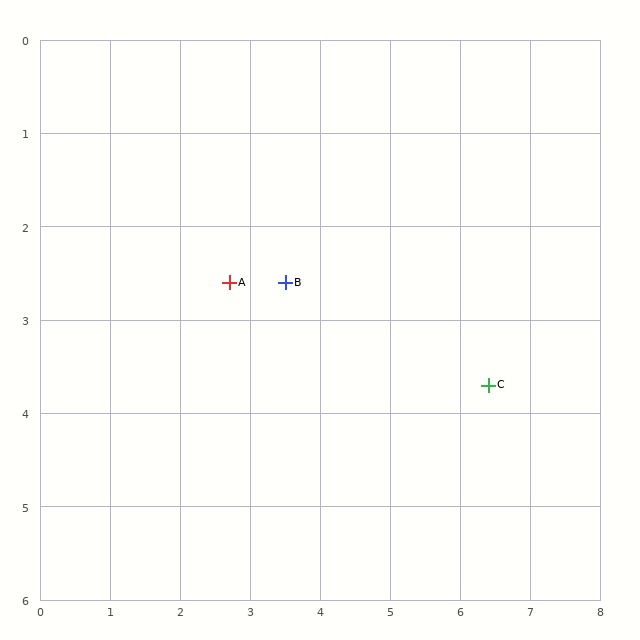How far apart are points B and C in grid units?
Points B and C are about 3.1 grid units apart.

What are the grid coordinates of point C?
Point C is at approximately (6.4, 3.7).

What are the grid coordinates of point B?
Point B is at approximately (3.5, 2.6).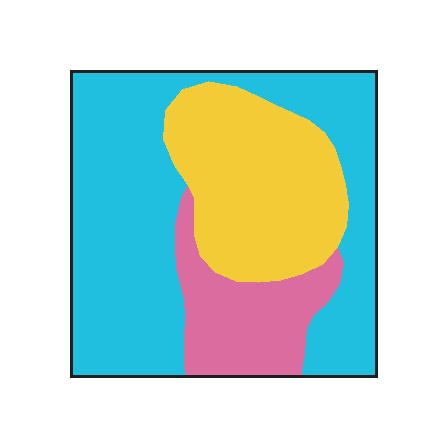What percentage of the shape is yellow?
Yellow takes up about one quarter (1/4) of the shape.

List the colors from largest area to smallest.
From largest to smallest: cyan, yellow, pink.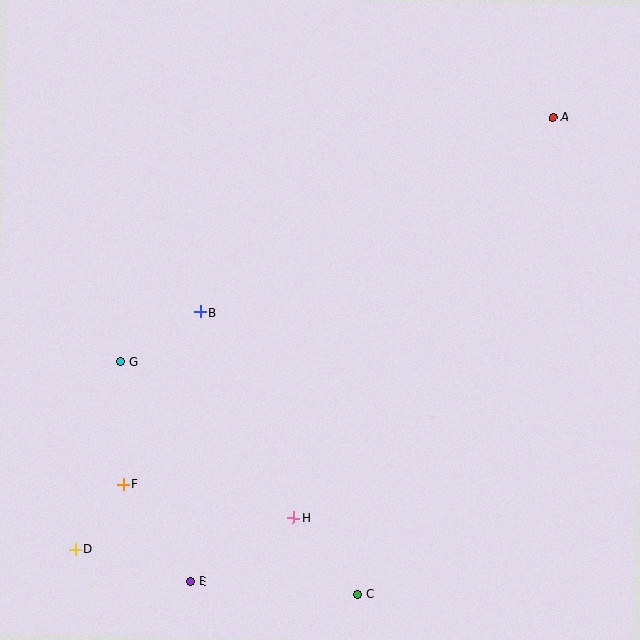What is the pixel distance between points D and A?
The distance between D and A is 644 pixels.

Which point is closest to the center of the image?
Point B at (200, 312) is closest to the center.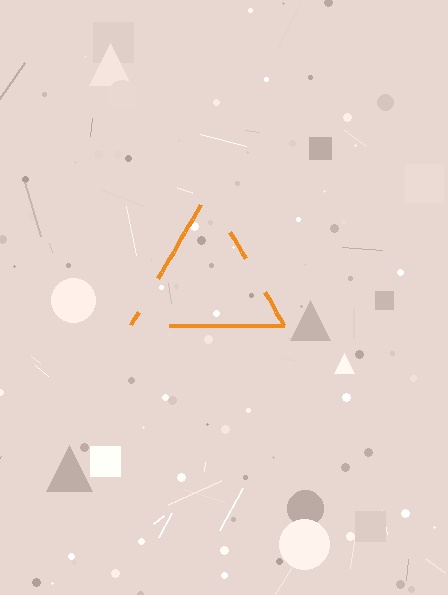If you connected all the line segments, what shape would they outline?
They would outline a triangle.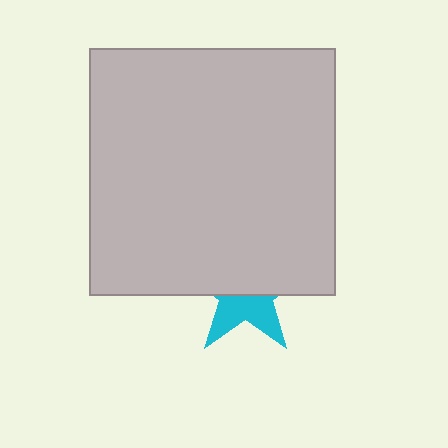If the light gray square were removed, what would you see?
You would see the complete cyan star.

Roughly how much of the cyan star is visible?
A small part of it is visible (roughly 41%).